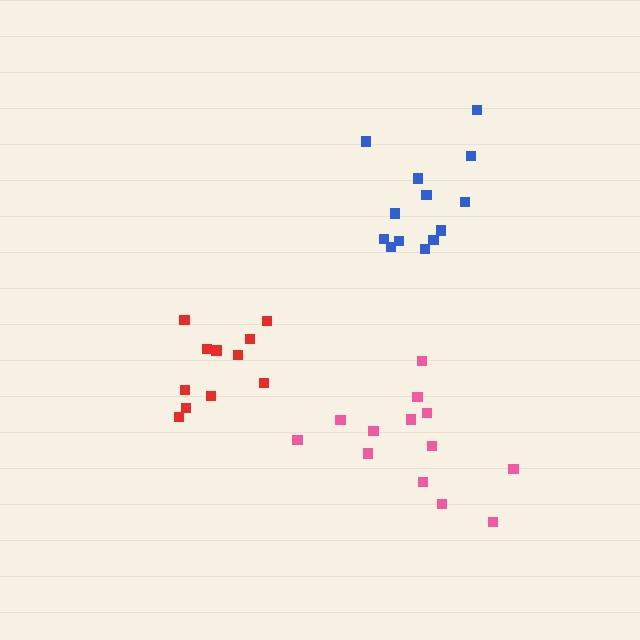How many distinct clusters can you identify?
There are 3 distinct clusters.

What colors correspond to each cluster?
The clusters are colored: blue, red, pink.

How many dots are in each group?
Group 1: 13 dots, Group 2: 11 dots, Group 3: 13 dots (37 total).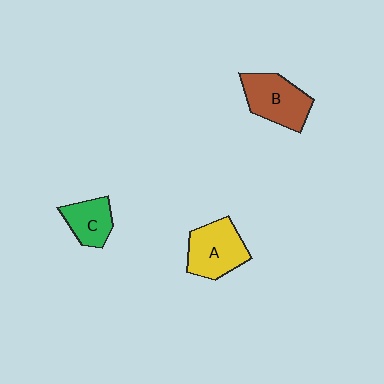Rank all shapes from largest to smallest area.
From largest to smallest: B (brown), A (yellow), C (green).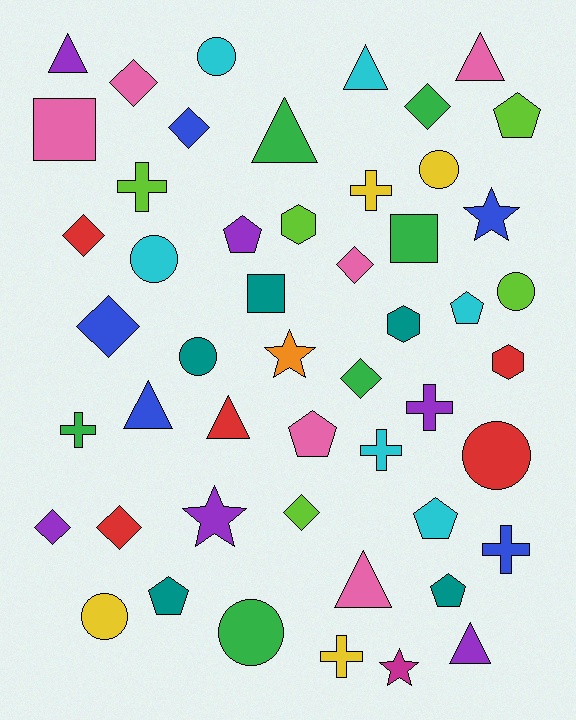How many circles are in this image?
There are 8 circles.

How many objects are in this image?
There are 50 objects.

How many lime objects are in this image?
There are 5 lime objects.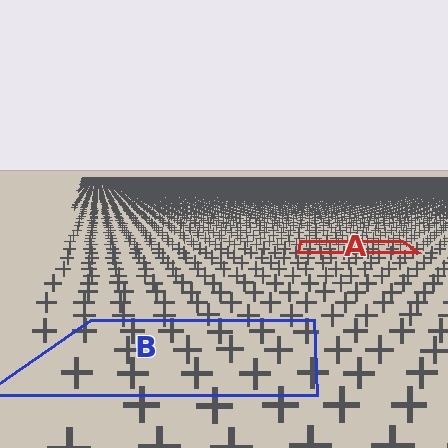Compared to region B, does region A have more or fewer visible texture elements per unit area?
Region A has more texture elements per unit area — they are packed more densely because it is farther away.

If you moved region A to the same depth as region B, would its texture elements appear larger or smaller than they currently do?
They would appear larger. At a closer depth, the same texture elements are projected at a bigger on-screen size.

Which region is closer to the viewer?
Region B is closer. The texture elements there are larger and more spread out.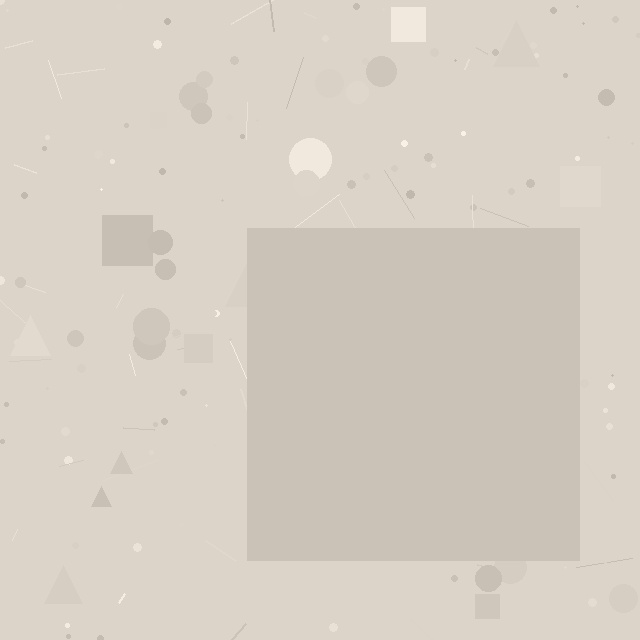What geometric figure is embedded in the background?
A square is embedded in the background.